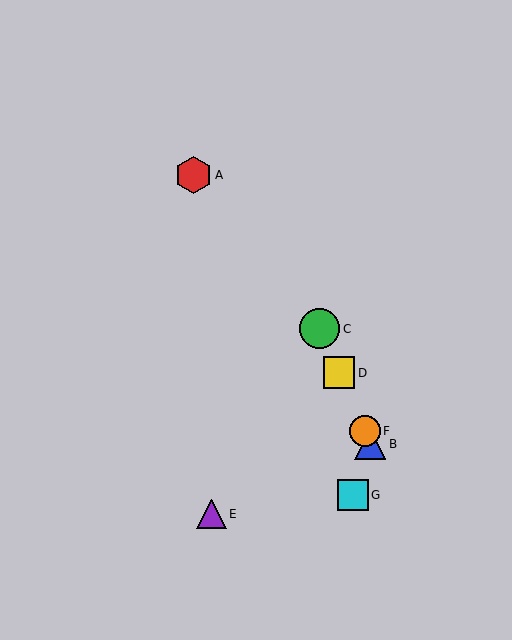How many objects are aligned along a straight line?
4 objects (B, C, D, F) are aligned along a straight line.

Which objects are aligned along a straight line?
Objects B, C, D, F are aligned along a straight line.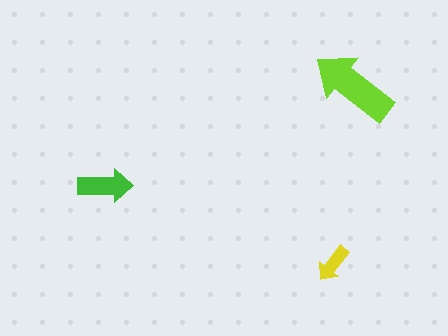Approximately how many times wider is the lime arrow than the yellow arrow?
About 2 times wider.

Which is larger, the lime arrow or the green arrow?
The lime one.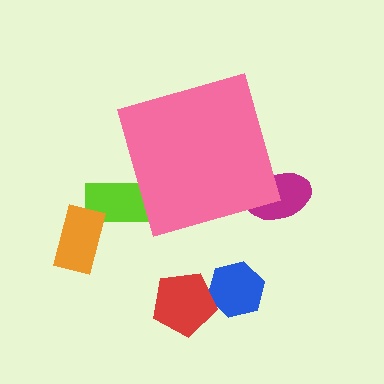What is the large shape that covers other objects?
A pink diamond.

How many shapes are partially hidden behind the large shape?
2 shapes are partially hidden.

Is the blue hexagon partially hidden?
No, the blue hexagon is fully visible.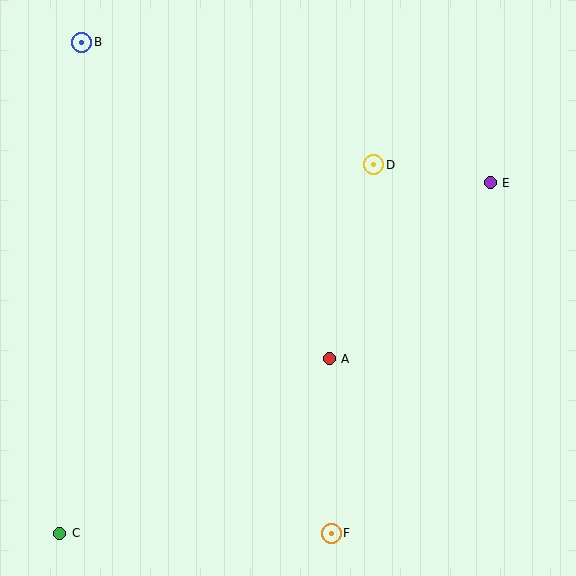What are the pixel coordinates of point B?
Point B is at (82, 42).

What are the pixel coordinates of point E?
Point E is at (490, 183).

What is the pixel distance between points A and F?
The distance between A and F is 175 pixels.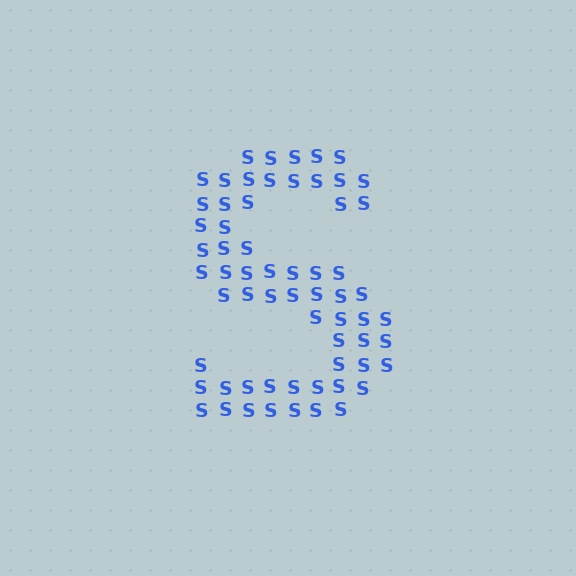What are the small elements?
The small elements are letter S's.